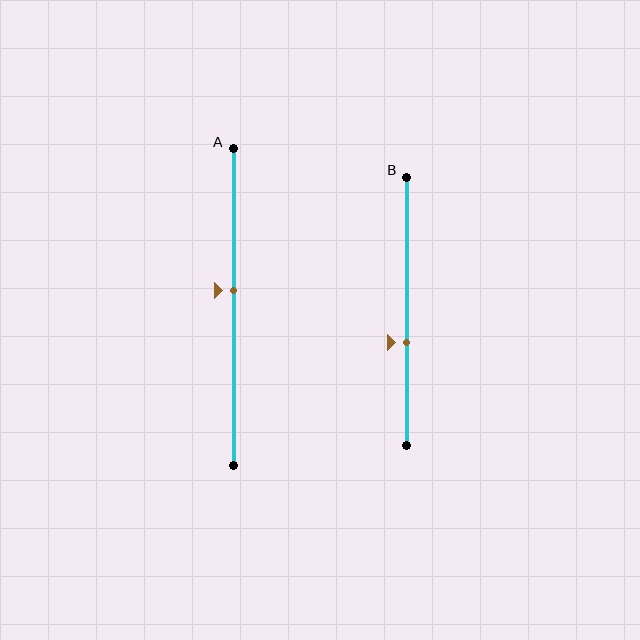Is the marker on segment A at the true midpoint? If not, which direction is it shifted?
No, the marker on segment A is shifted upward by about 5% of the segment length.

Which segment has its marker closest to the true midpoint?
Segment A has its marker closest to the true midpoint.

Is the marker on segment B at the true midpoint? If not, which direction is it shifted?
No, the marker on segment B is shifted downward by about 12% of the segment length.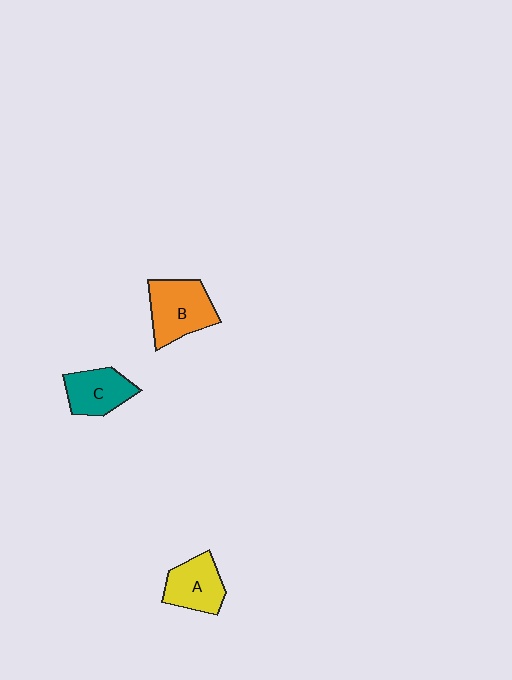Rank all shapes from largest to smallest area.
From largest to smallest: B (orange), A (yellow), C (teal).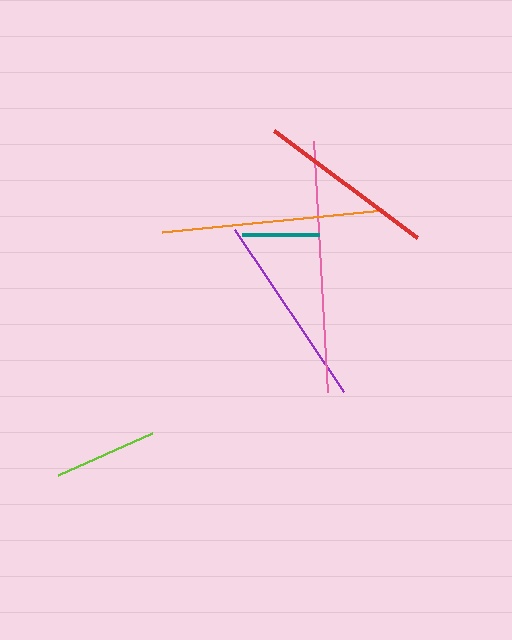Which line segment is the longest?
The pink line is the longest at approximately 252 pixels.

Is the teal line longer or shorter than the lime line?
The lime line is longer than the teal line.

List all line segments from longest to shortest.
From longest to shortest: pink, orange, purple, red, lime, teal.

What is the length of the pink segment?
The pink segment is approximately 252 pixels long.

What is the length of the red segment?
The red segment is approximately 179 pixels long.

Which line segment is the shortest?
The teal line is the shortest at approximately 77 pixels.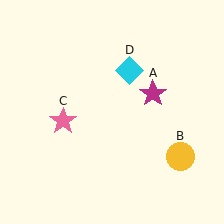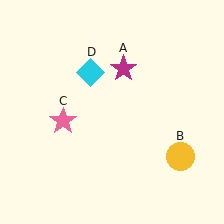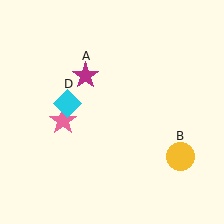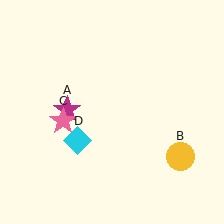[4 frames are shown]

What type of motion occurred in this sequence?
The magenta star (object A), cyan diamond (object D) rotated counterclockwise around the center of the scene.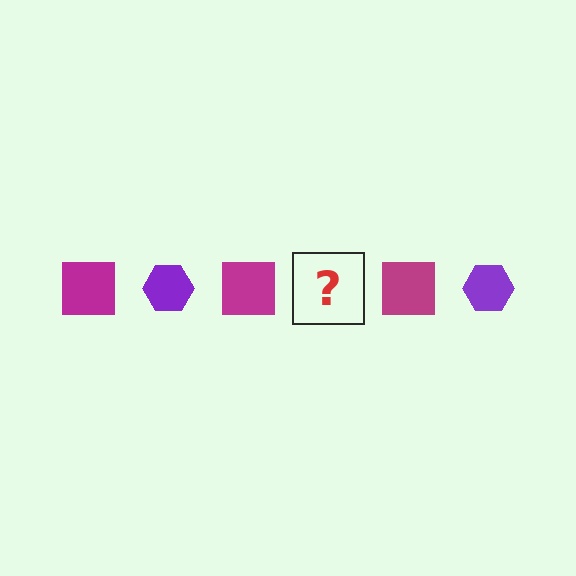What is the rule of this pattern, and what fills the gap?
The rule is that the pattern alternates between magenta square and purple hexagon. The gap should be filled with a purple hexagon.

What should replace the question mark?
The question mark should be replaced with a purple hexagon.